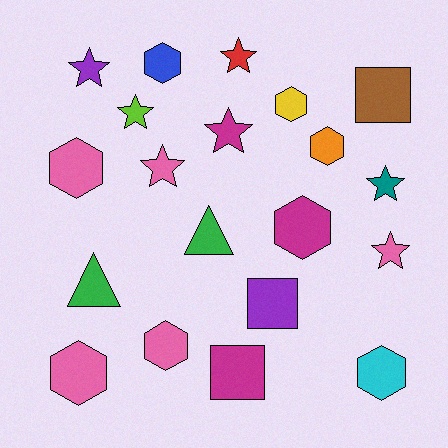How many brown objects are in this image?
There is 1 brown object.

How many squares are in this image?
There are 3 squares.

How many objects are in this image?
There are 20 objects.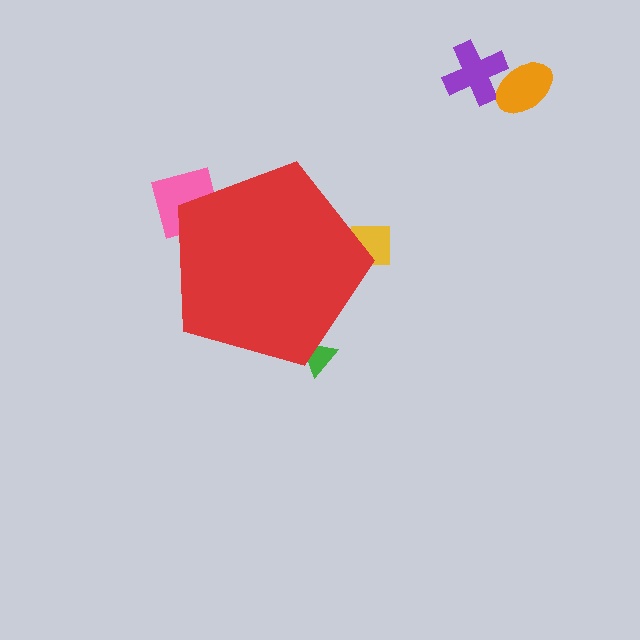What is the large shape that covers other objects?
A red pentagon.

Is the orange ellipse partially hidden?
No, the orange ellipse is fully visible.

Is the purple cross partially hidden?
No, the purple cross is fully visible.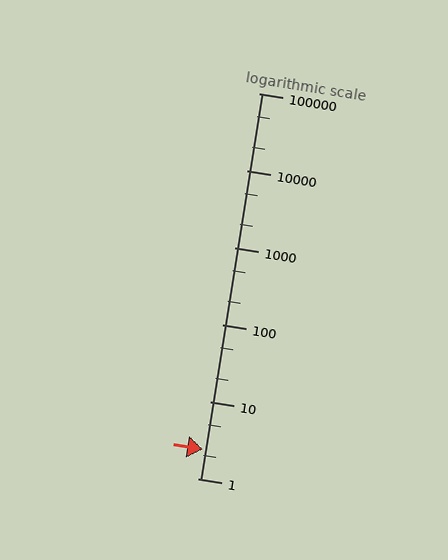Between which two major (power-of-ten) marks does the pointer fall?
The pointer is between 1 and 10.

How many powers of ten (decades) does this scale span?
The scale spans 5 decades, from 1 to 100000.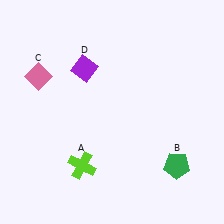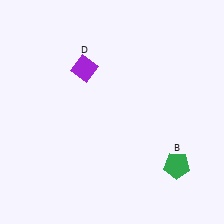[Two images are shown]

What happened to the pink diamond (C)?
The pink diamond (C) was removed in Image 2. It was in the top-left area of Image 1.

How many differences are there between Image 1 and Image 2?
There are 2 differences between the two images.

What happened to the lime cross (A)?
The lime cross (A) was removed in Image 2. It was in the bottom-left area of Image 1.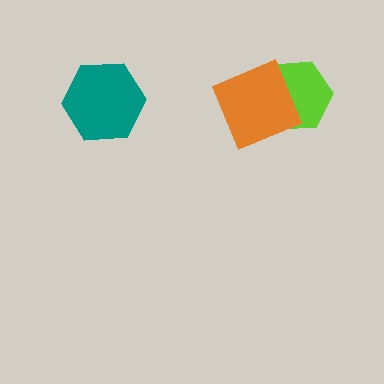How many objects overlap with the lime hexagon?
1 object overlaps with the lime hexagon.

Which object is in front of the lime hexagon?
The orange square is in front of the lime hexagon.